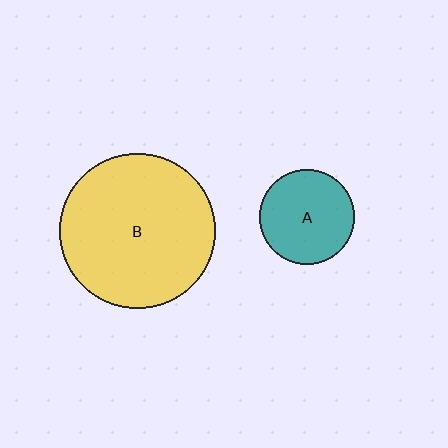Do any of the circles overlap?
No, none of the circles overlap.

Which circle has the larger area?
Circle B (yellow).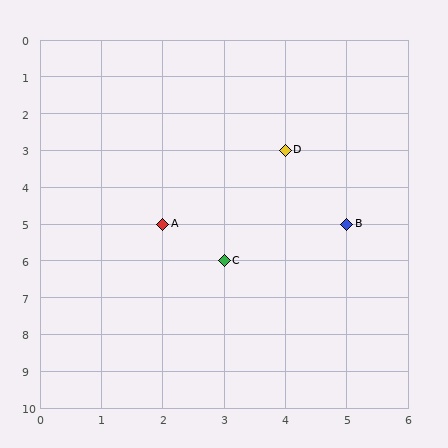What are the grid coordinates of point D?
Point D is at grid coordinates (4, 3).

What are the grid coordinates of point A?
Point A is at grid coordinates (2, 5).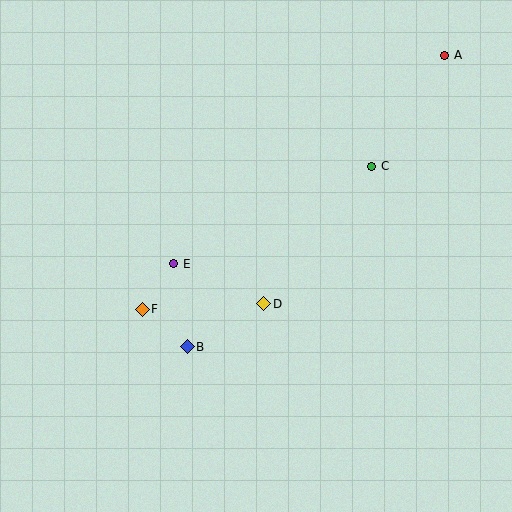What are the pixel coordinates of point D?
Point D is at (264, 304).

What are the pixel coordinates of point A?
Point A is at (445, 55).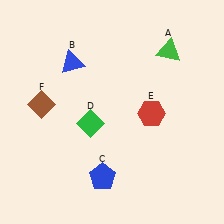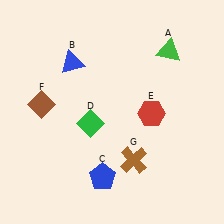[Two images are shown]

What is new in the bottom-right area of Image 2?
A brown cross (G) was added in the bottom-right area of Image 2.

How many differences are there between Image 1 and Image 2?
There is 1 difference between the two images.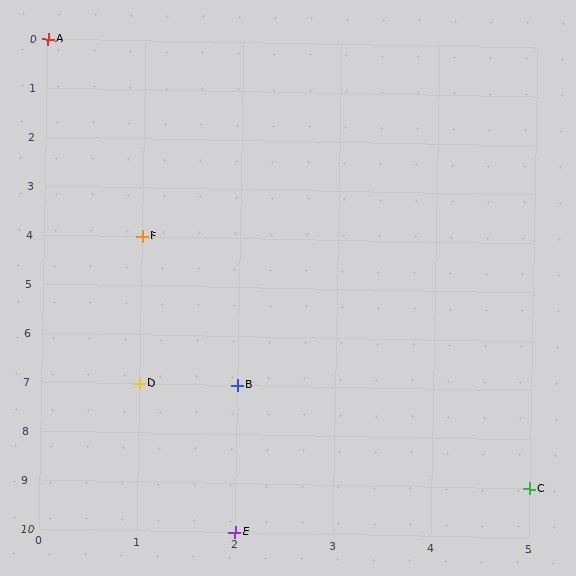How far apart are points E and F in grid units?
Points E and F are 1 column and 6 rows apart (about 6.1 grid units diagonally).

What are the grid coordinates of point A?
Point A is at grid coordinates (0, 0).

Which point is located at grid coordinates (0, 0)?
Point A is at (0, 0).